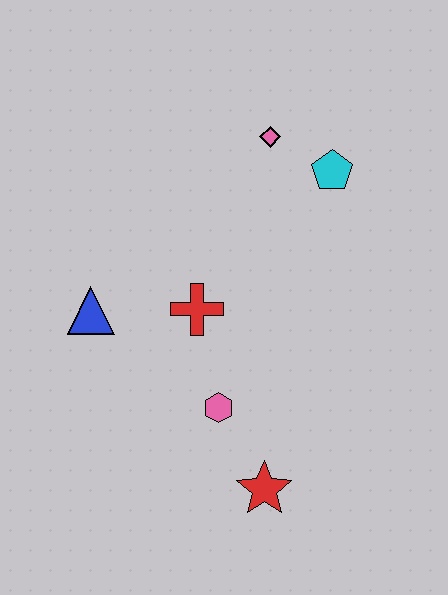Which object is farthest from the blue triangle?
The cyan pentagon is farthest from the blue triangle.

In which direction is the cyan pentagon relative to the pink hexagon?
The cyan pentagon is above the pink hexagon.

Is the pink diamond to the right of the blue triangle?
Yes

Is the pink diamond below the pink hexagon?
No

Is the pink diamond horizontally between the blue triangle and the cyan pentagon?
Yes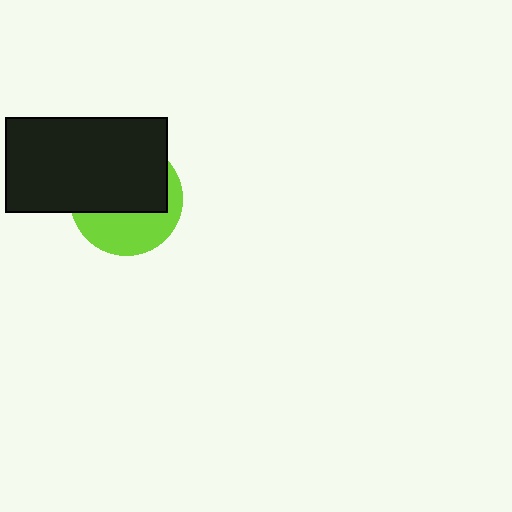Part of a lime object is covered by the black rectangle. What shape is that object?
It is a circle.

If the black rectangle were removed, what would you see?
You would see the complete lime circle.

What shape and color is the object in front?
The object in front is a black rectangle.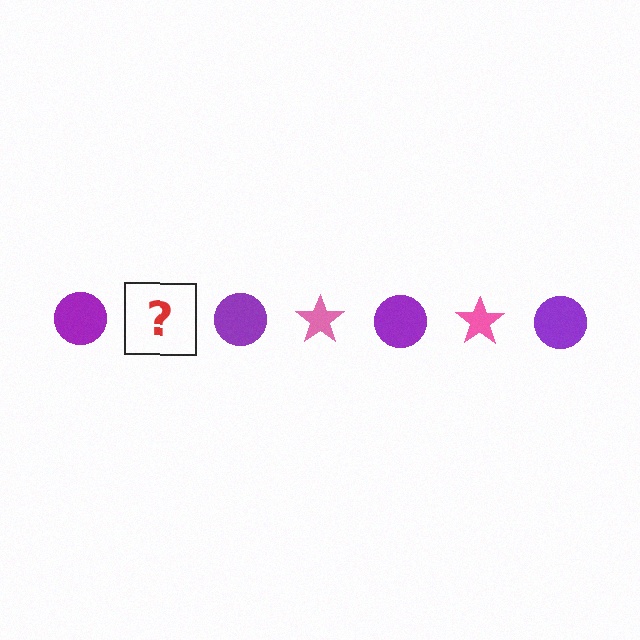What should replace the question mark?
The question mark should be replaced with a pink star.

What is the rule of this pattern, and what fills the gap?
The rule is that the pattern alternates between purple circle and pink star. The gap should be filled with a pink star.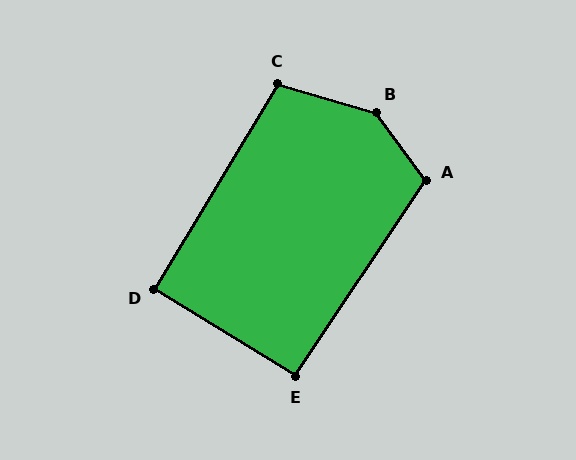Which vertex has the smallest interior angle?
D, at approximately 91 degrees.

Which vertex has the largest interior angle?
B, at approximately 143 degrees.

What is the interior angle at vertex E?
Approximately 92 degrees (approximately right).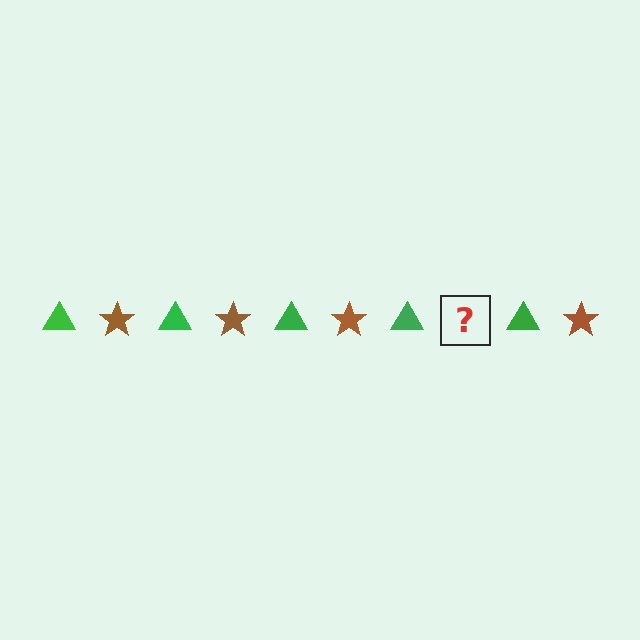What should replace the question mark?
The question mark should be replaced with a brown star.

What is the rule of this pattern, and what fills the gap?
The rule is that the pattern alternates between green triangle and brown star. The gap should be filled with a brown star.